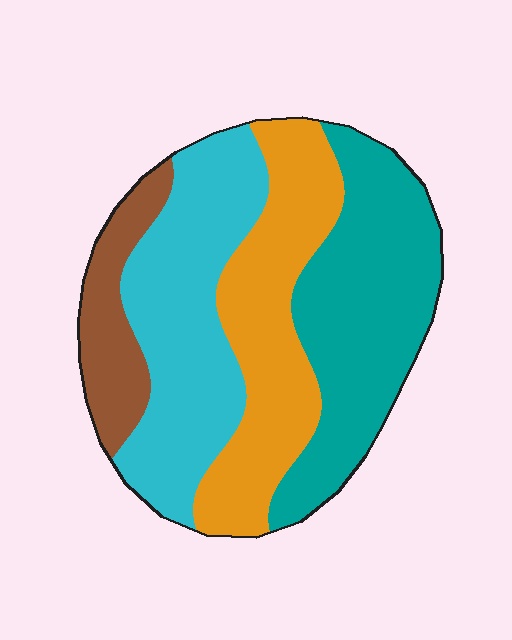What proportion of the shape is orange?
Orange takes up between a sixth and a third of the shape.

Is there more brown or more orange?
Orange.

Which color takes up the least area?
Brown, at roughly 10%.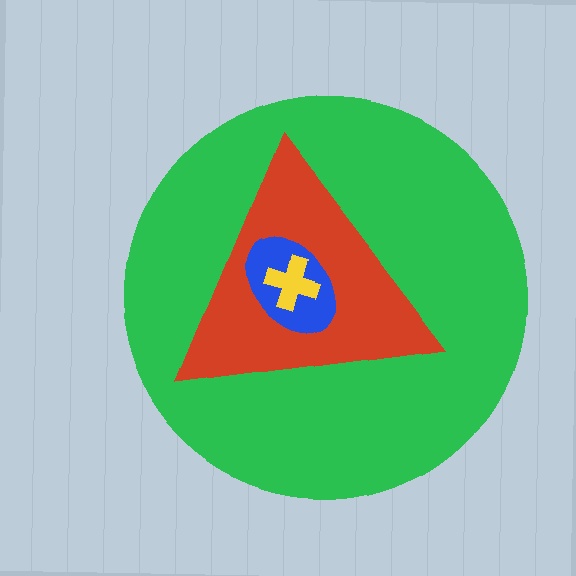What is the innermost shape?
The yellow cross.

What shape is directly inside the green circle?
The red triangle.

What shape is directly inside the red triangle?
The blue ellipse.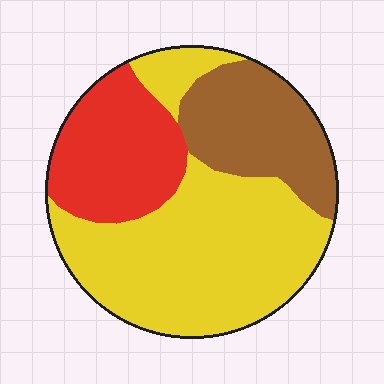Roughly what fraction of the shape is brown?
Brown covers around 25% of the shape.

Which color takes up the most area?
Yellow, at roughly 55%.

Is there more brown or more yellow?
Yellow.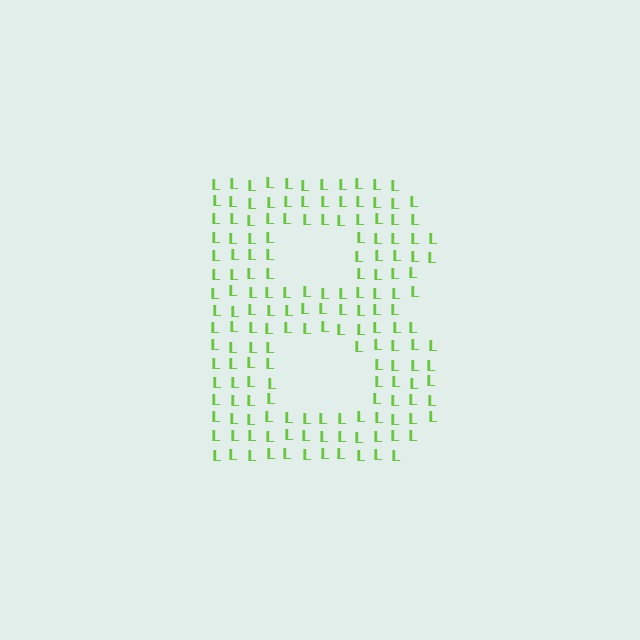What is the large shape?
The large shape is the letter B.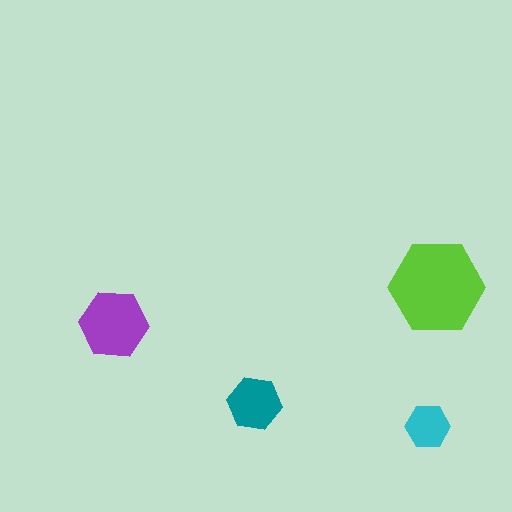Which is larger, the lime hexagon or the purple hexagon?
The lime one.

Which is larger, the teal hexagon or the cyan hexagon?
The teal one.